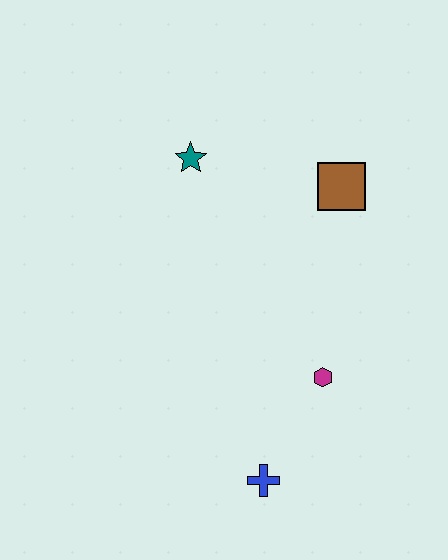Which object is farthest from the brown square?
The blue cross is farthest from the brown square.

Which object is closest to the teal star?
The brown square is closest to the teal star.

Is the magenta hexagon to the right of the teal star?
Yes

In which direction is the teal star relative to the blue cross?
The teal star is above the blue cross.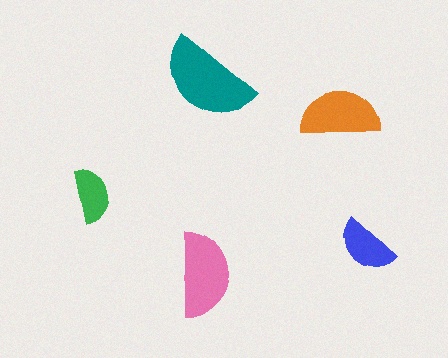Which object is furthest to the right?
The blue semicircle is rightmost.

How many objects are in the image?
There are 5 objects in the image.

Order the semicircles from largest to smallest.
the teal one, the pink one, the orange one, the blue one, the green one.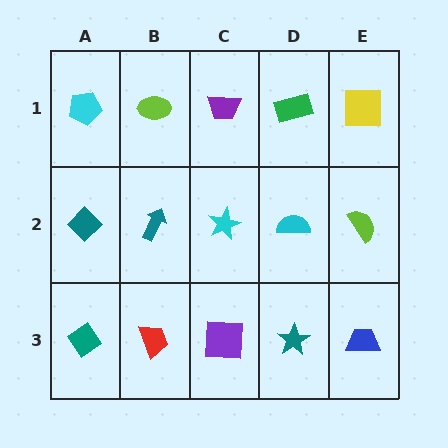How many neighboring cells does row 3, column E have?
2.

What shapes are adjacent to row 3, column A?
A teal diamond (row 2, column A), a red trapezoid (row 3, column B).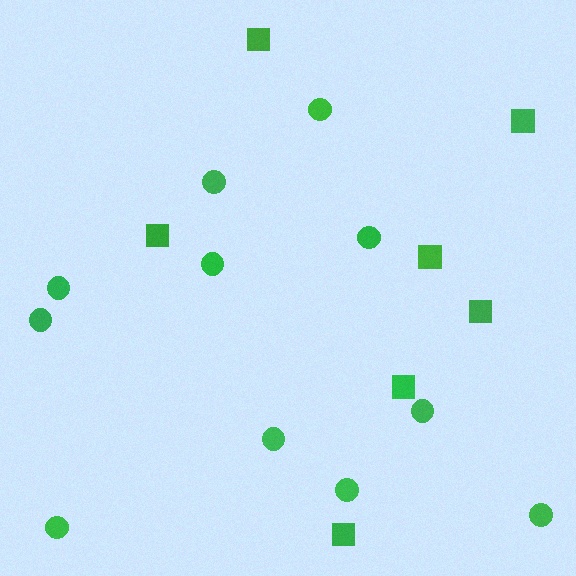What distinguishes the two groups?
There are 2 groups: one group of squares (7) and one group of circles (11).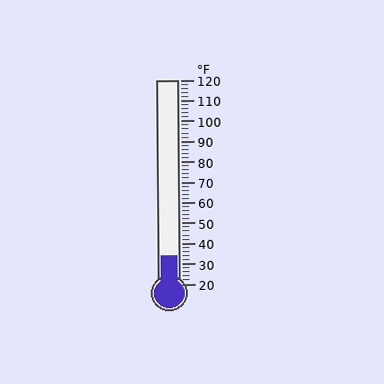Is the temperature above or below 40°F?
The temperature is below 40°F.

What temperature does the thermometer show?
The thermometer shows approximately 34°F.